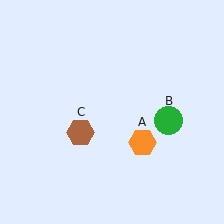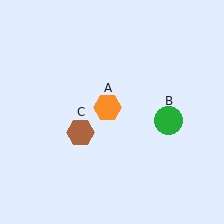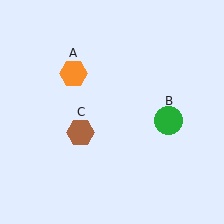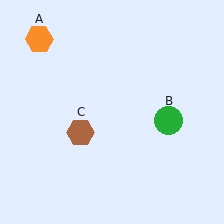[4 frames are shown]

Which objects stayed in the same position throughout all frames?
Green circle (object B) and brown hexagon (object C) remained stationary.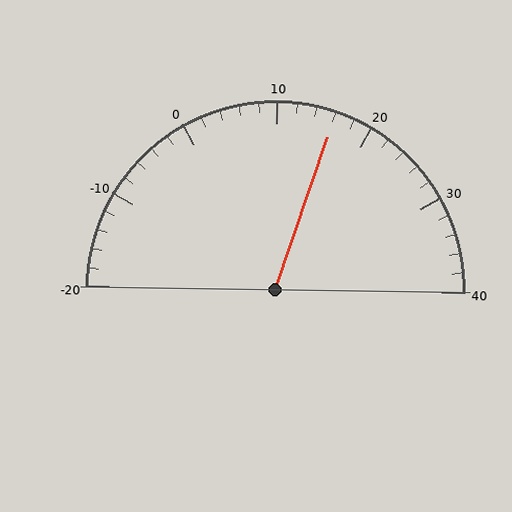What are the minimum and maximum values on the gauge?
The gauge ranges from -20 to 40.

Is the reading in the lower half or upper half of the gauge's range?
The reading is in the upper half of the range (-20 to 40).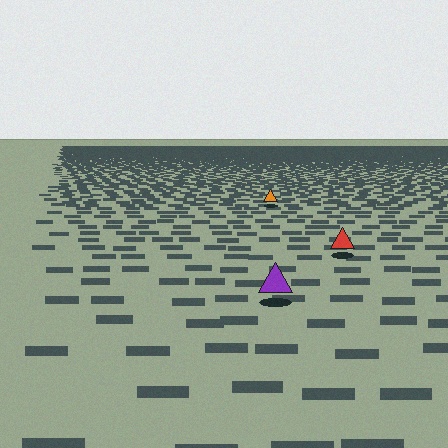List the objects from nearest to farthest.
From nearest to farthest: the purple triangle, the red triangle, the orange triangle.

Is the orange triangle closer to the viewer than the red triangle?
No. The red triangle is closer — you can tell from the texture gradient: the ground texture is coarser near it.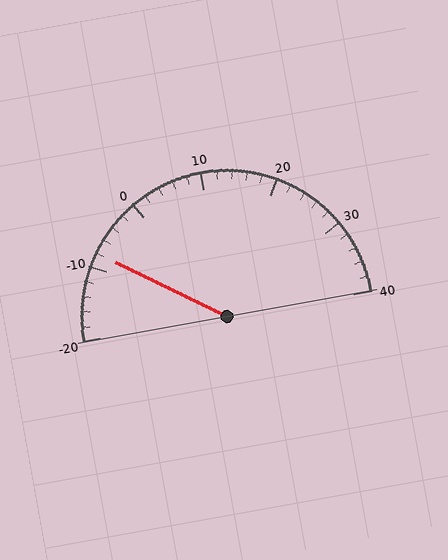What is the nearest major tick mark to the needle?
The nearest major tick mark is -10.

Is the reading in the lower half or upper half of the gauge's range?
The reading is in the lower half of the range (-20 to 40).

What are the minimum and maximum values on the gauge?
The gauge ranges from -20 to 40.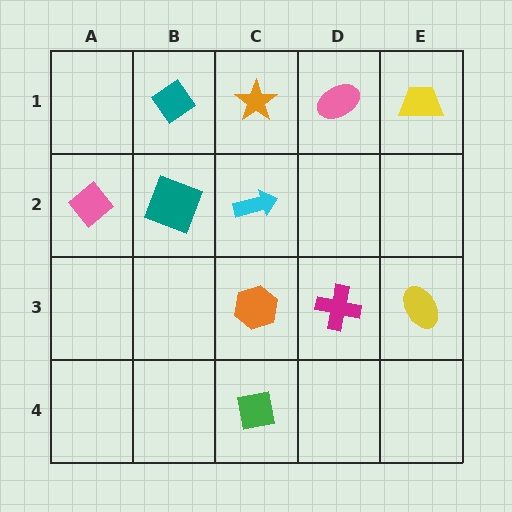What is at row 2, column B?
A teal square.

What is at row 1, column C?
An orange star.